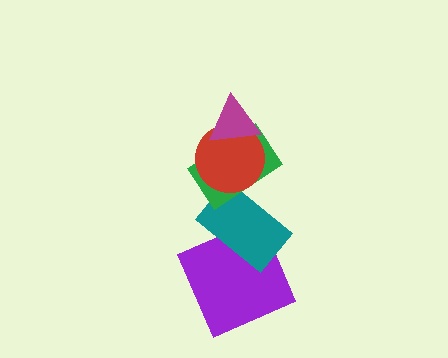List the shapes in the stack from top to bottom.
From top to bottom: the magenta triangle, the red circle, the green rectangle, the teal rectangle, the purple square.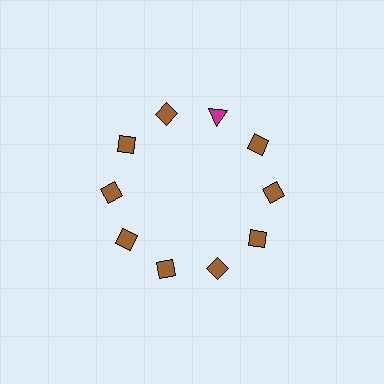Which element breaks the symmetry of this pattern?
The magenta triangle at roughly the 1 o'clock position breaks the symmetry. All other shapes are brown diamonds.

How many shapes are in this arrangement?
There are 10 shapes arranged in a ring pattern.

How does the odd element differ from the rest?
It differs in both color (magenta instead of brown) and shape (triangle instead of diamond).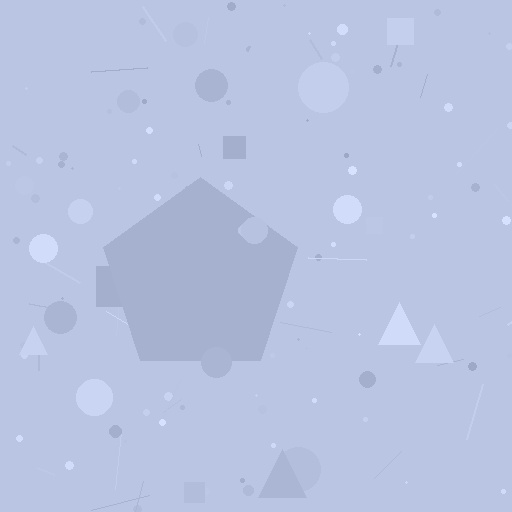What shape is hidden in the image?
A pentagon is hidden in the image.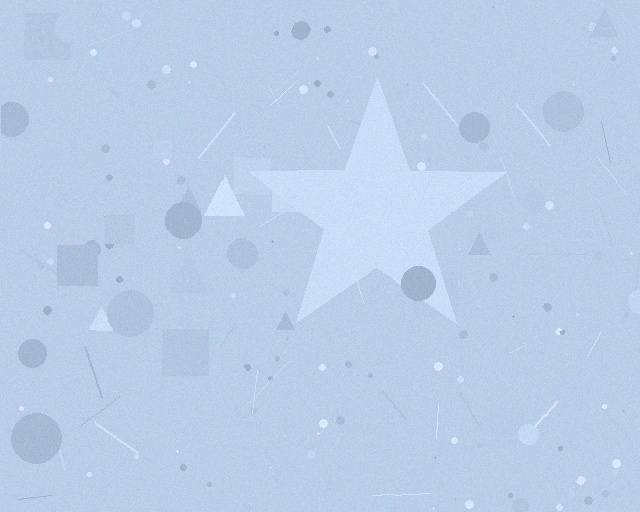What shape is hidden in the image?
A star is hidden in the image.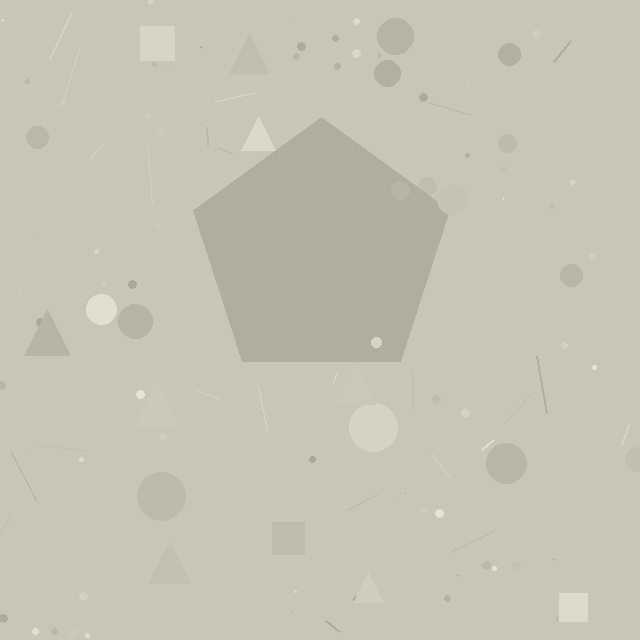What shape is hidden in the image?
A pentagon is hidden in the image.